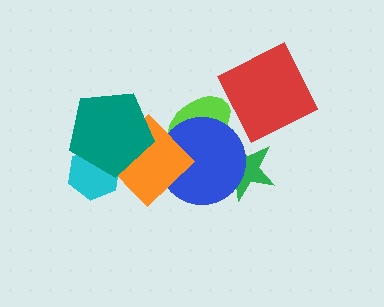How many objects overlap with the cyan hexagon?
2 objects overlap with the cyan hexagon.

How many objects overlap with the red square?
0 objects overlap with the red square.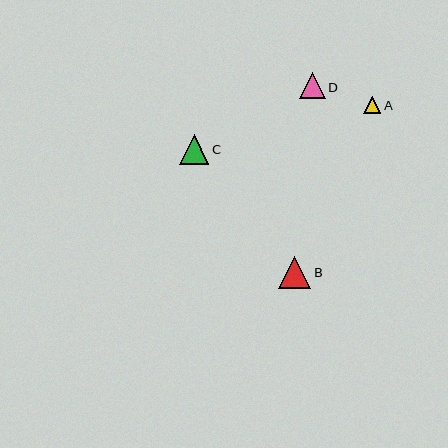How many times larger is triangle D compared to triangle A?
Triangle D is approximately 1.5 times the size of triangle A.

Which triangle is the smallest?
Triangle A is the smallest with a size of approximately 17 pixels.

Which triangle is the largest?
Triangle B is the largest with a size of approximately 32 pixels.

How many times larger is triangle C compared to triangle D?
Triangle C is approximately 1.1 times the size of triangle D.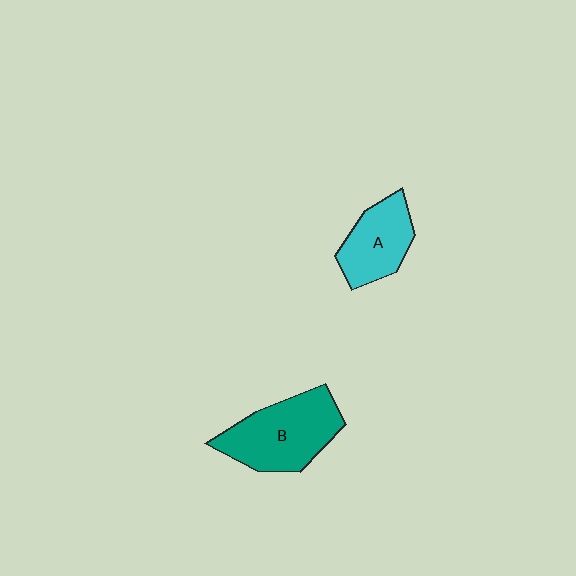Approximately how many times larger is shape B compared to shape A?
Approximately 1.5 times.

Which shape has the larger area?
Shape B (teal).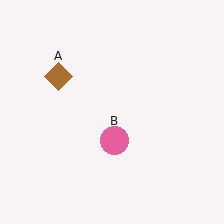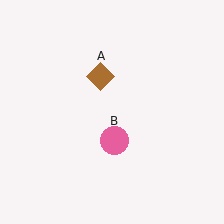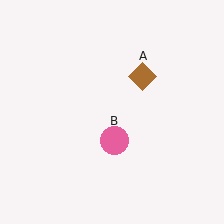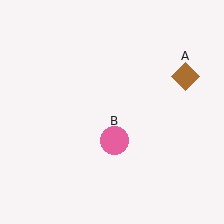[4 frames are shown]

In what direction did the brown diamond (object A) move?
The brown diamond (object A) moved right.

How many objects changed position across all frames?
1 object changed position: brown diamond (object A).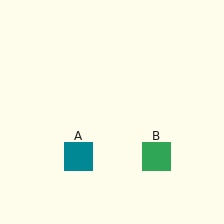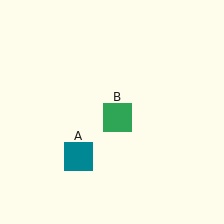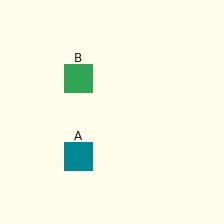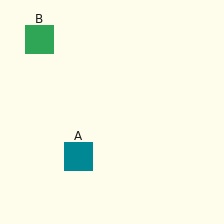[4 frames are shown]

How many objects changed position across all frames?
1 object changed position: green square (object B).